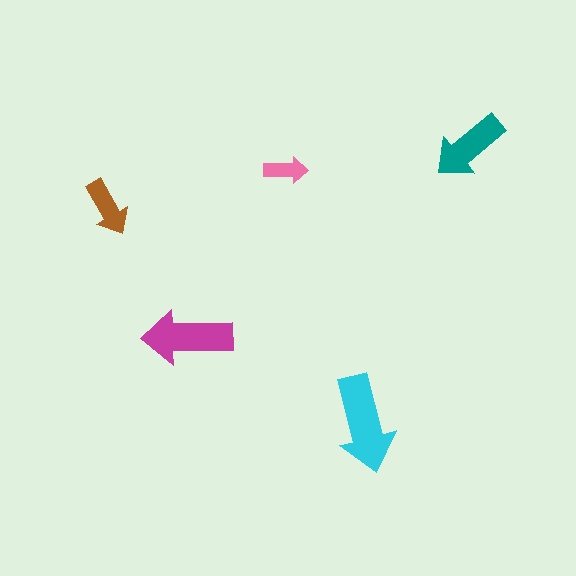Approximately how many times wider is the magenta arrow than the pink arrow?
About 2 times wider.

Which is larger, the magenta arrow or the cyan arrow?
The cyan one.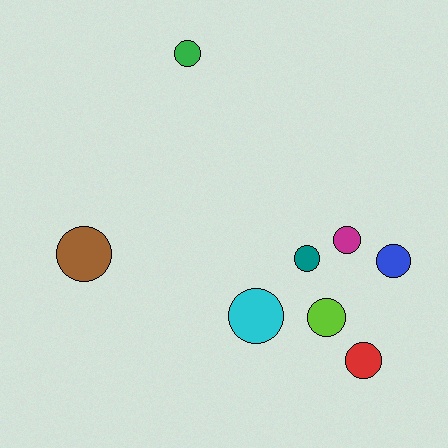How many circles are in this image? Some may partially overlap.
There are 8 circles.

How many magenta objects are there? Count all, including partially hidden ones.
There is 1 magenta object.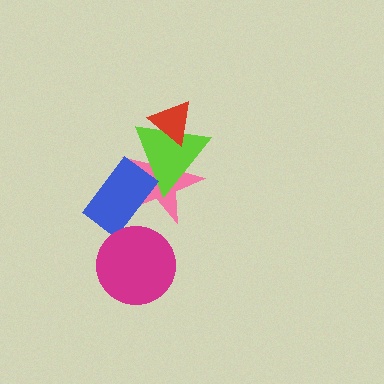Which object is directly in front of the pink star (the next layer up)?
The lime triangle is directly in front of the pink star.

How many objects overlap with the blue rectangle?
2 objects overlap with the blue rectangle.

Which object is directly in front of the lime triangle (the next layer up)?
The blue rectangle is directly in front of the lime triangle.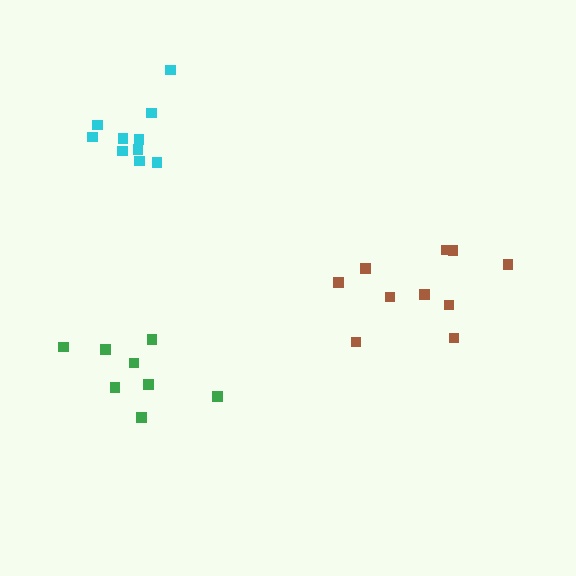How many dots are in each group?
Group 1: 8 dots, Group 2: 10 dots, Group 3: 10 dots (28 total).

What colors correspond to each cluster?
The clusters are colored: green, cyan, brown.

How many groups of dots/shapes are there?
There are 3 groups.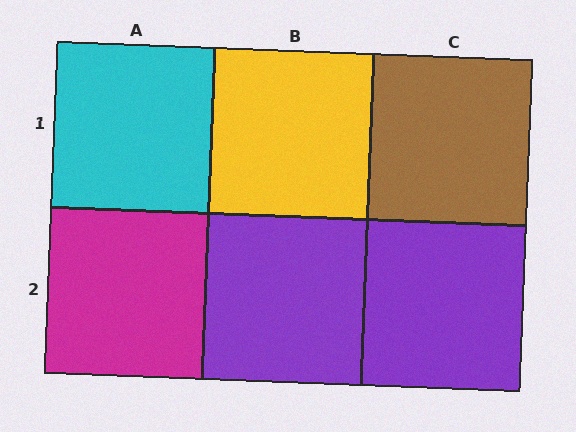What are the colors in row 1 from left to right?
Cyan, yellow, brown.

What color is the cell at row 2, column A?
Magenta.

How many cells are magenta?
1 cell is magenta.